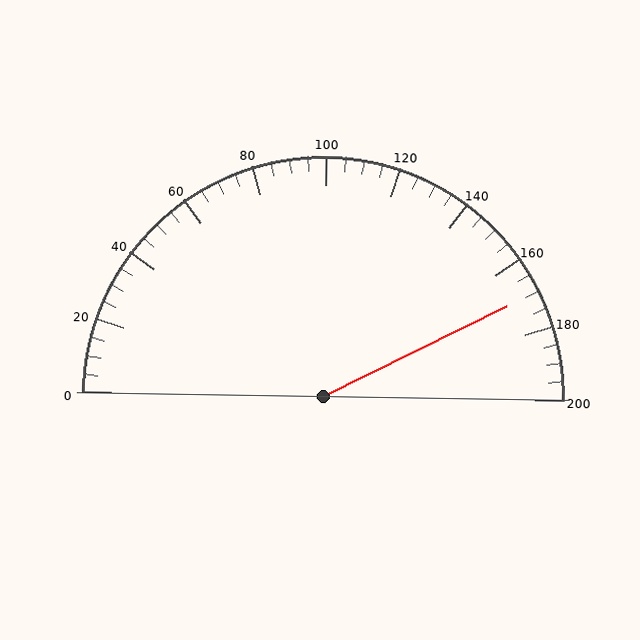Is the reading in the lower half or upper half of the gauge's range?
The reading is in the upper half of the range (0 to 200).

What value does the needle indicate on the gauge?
The needle indicates approximately 170.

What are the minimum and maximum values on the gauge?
The gauge ranges from 0 to 200.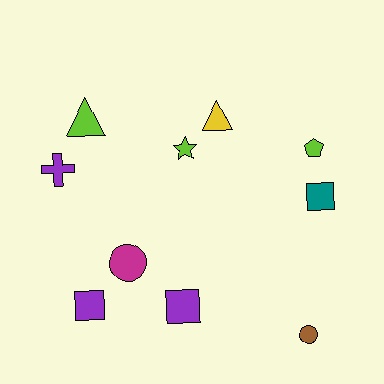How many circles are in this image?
There are 2 circles.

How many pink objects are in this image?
There are no pink objects.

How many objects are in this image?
There are 10 objects.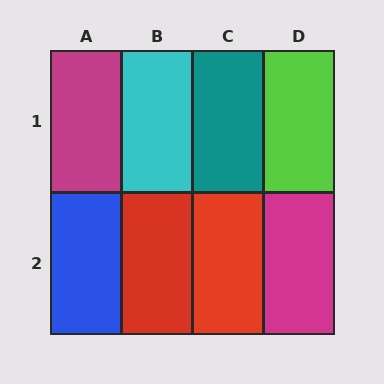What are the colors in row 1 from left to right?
Magenta, cyan, teal, lime.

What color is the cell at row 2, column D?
Magenta.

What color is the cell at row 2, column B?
Red.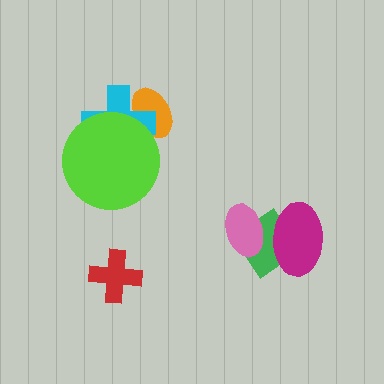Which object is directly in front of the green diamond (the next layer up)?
The magenta ellipse is directly in front of the green diamond.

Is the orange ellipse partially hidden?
Yes, it is partially covered by another shape.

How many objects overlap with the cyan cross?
2 objects overlap with the cyan cross.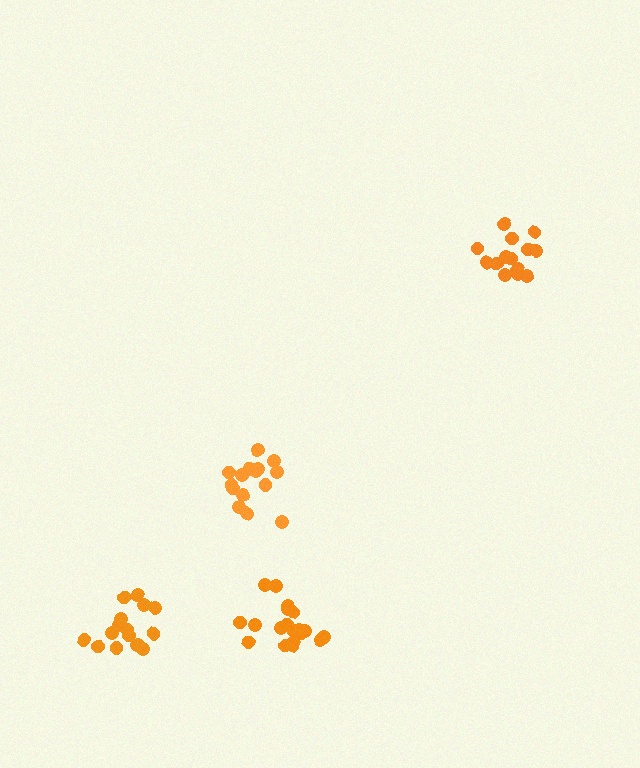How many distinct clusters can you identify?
There are 4 distinct clusters.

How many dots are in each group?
Group 1: 14 dots, Group 2: 20 dots, Group 3: 15 dots, Group 4: 15 dots (64 total).